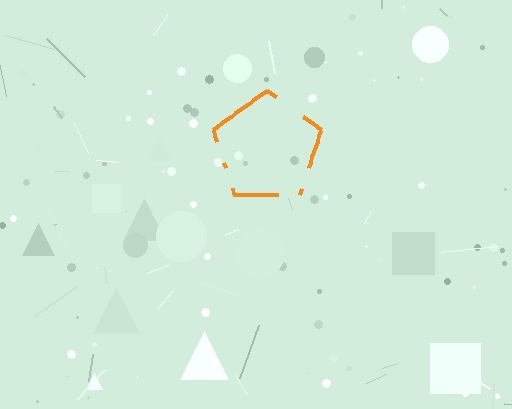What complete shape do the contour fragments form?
The contour fragments form a pentagon.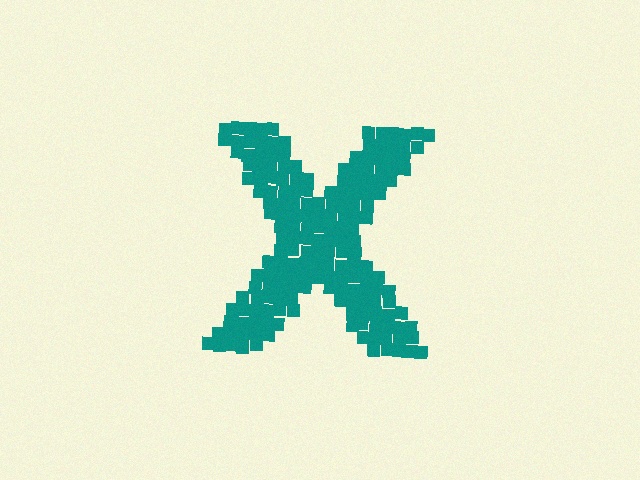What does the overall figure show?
The overall figure shows the letter X.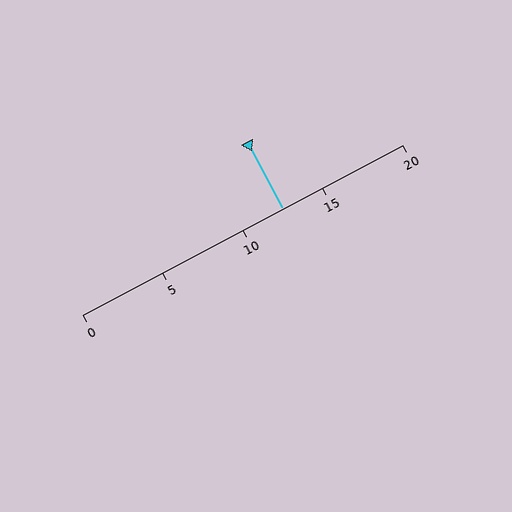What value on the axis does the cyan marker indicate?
The marker indicates approximately 12.5.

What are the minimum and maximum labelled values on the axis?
The axis runs from 0 to 20.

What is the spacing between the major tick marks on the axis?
The major ticks are spaced 5 apart.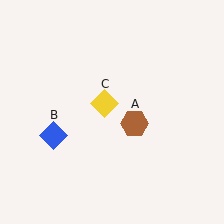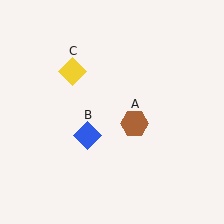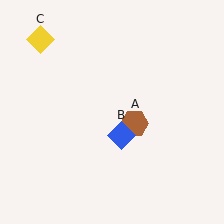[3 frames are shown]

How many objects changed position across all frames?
2 objects changed position: blue diamond (object B), yellow diamond (object C).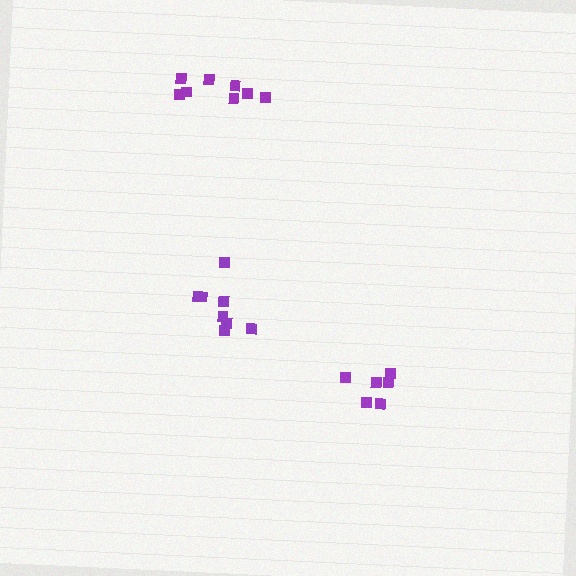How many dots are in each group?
Group 1: 8 dots, Group 2: 6 dots, Group 3: 8 dots (22 total).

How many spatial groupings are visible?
There are 3 spatial groupings.